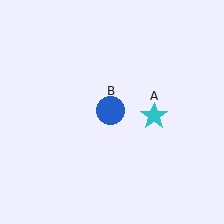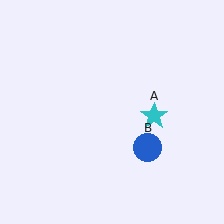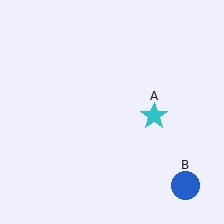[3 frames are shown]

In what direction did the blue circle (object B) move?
The blue circle (object B) moved down and to the right.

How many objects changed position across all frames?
1 object changed position: blue circle (object B).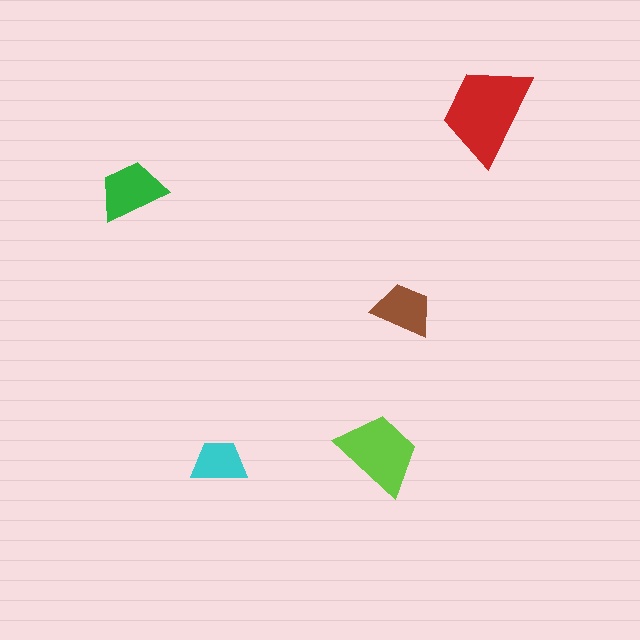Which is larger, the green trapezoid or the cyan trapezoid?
The green one.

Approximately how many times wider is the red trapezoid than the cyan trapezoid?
About 2 times wider.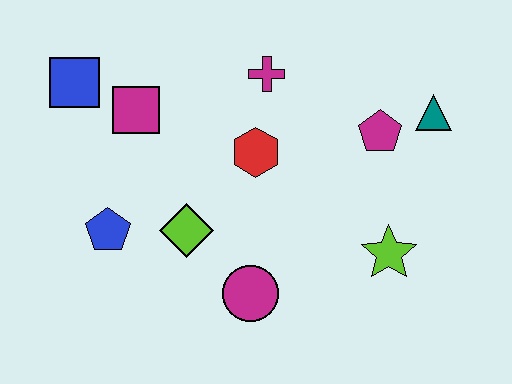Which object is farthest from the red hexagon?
The blue square is farthest from the red hexagon.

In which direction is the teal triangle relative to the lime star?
The teal triangle is above the lime star.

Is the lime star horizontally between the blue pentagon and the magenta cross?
No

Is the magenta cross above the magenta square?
Yes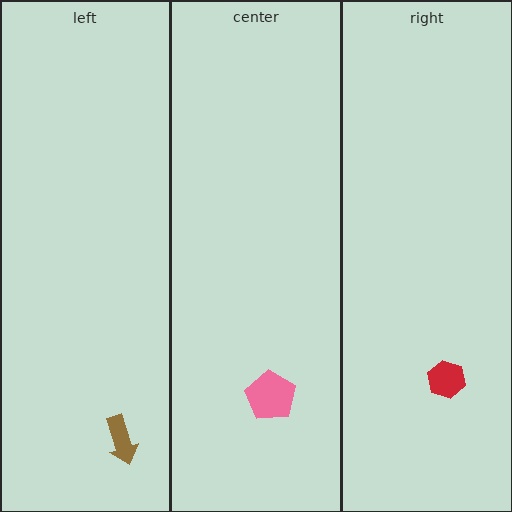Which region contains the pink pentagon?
The center region.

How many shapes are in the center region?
1.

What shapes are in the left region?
The brown arrow.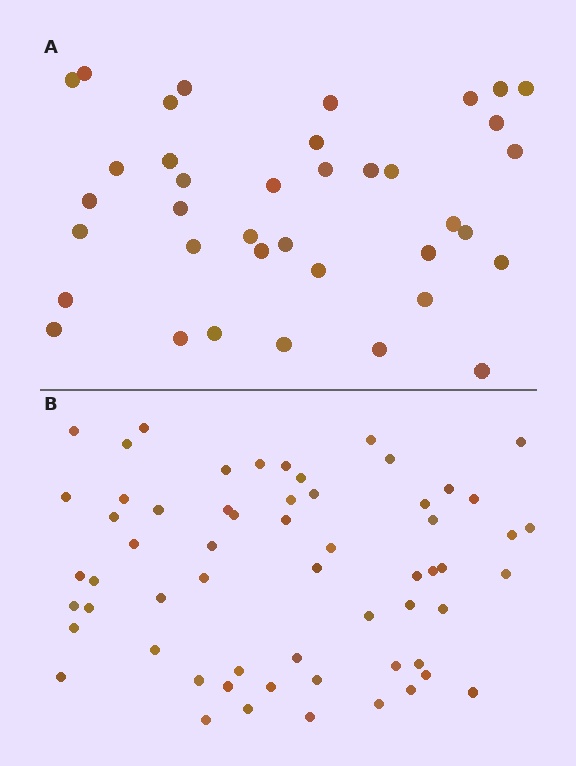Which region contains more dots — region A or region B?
Region B (the bottom region) has more dots.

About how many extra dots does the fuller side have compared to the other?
Region B has approximately 20 more dots than region A.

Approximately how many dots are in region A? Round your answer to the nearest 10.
About 40 dots. (The exact count is 38, which rounds to 40.)